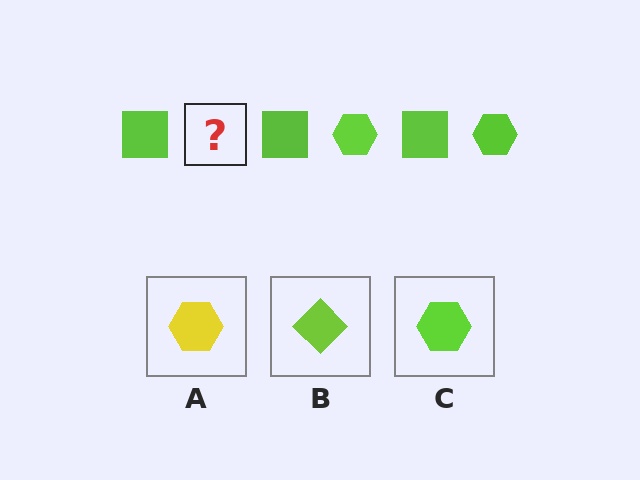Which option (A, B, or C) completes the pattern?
C.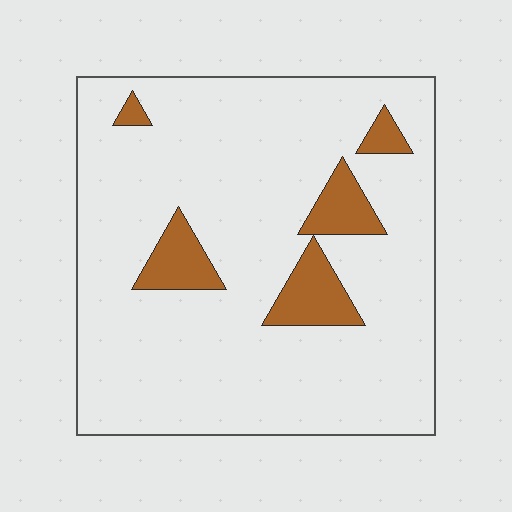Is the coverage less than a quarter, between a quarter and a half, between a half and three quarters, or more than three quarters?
Less than a quarter.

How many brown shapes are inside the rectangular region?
5.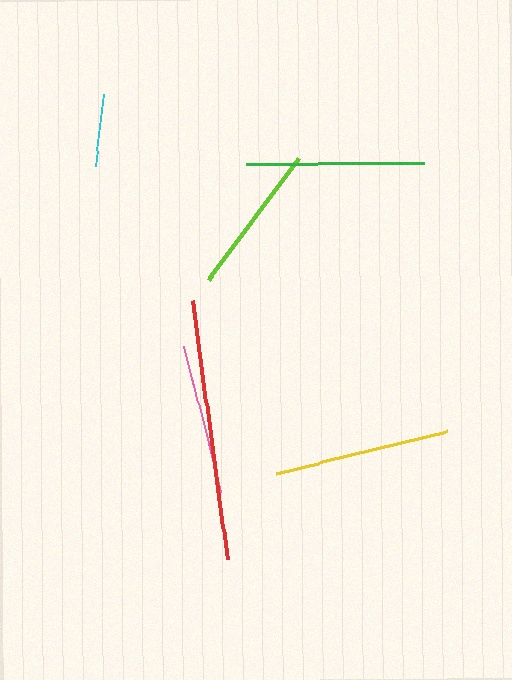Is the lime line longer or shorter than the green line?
The green line is longer than the lime line.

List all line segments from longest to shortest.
From longest to shortest: red, green, yellow, lime, pink, cyan.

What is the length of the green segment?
The green segment is approximately 177 pixels long.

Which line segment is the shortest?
The cyan line is the shortest at approximately 73 pixels.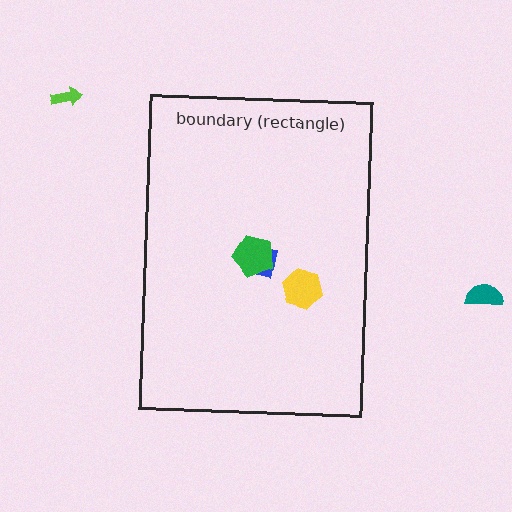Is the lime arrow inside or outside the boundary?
Outside.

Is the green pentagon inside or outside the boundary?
Inside.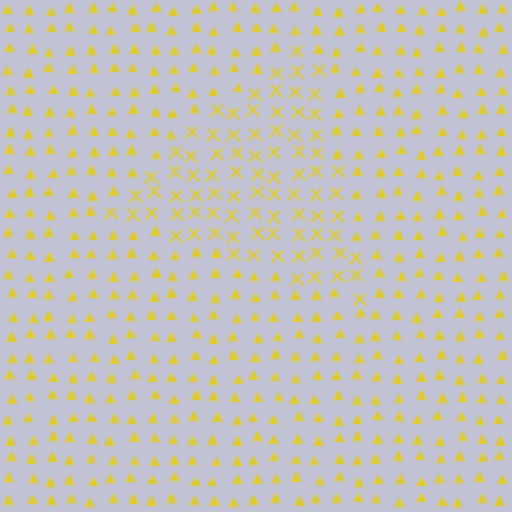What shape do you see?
I see a triangle.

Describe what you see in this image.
The image is filled with small yellow elements arranged in a uniform grid. A triangle-shaped region contains X marks, while the surrounding area contains triangles. The boundary is defined purely by the change in element shape.